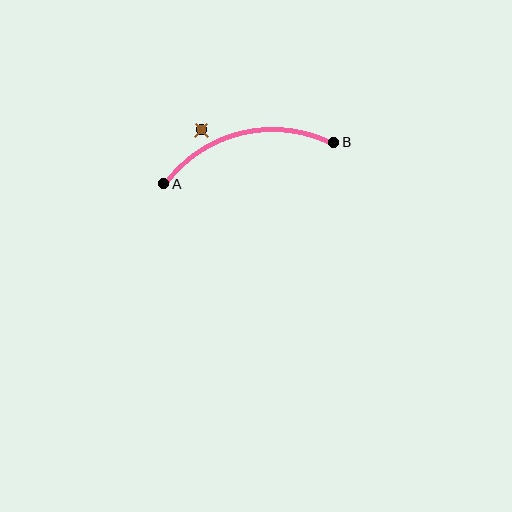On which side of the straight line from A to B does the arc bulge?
The arc bulges above the straight line connecting A and B.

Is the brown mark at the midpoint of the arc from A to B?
No — the brown mark does not lie on the arc at all. It sits slightly outside the curve.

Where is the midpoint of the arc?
The arc midpoint is the point on the curve farthest from the straight line joining A and B. It sits above that line.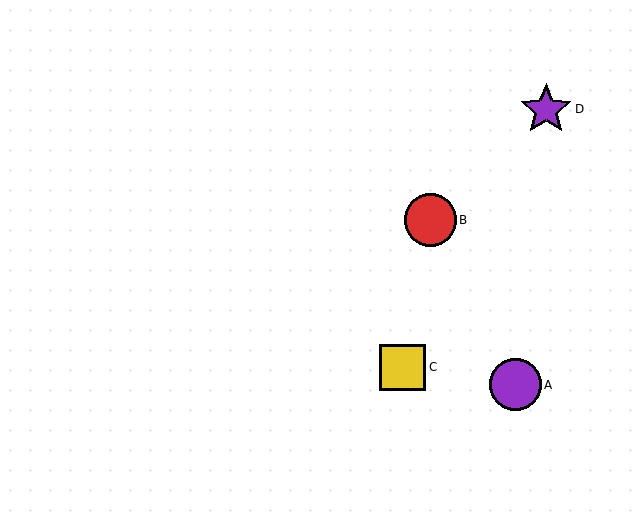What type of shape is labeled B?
Shape B is a red circle.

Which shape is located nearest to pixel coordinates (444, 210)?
The red circle (labeled B) at (430, 220) is nearest to that location.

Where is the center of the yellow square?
The center of the yellow square is at (403, 367).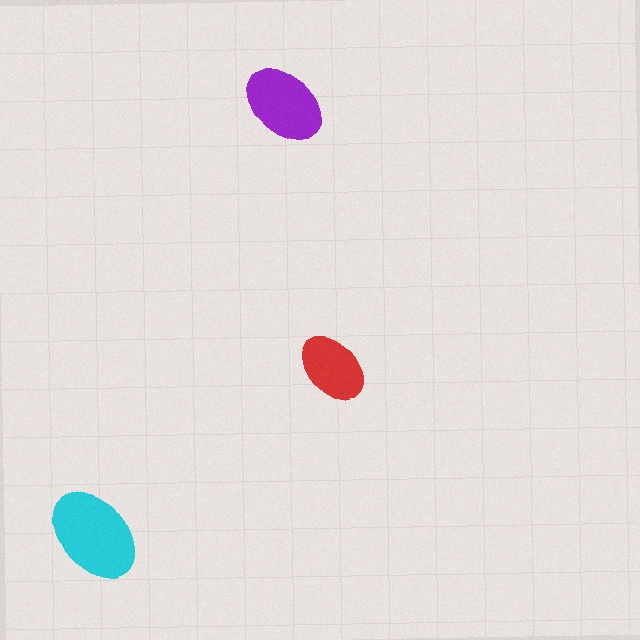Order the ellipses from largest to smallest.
the cyan one, the purple one, the red one.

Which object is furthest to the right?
The red ellipse is rightmost.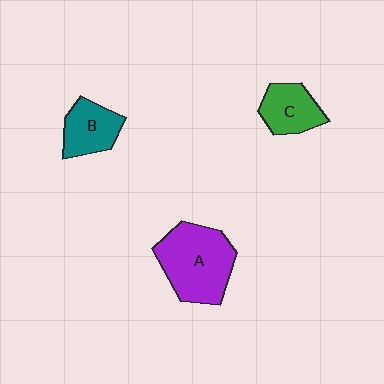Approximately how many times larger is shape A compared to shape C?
Approximately 1.9 times.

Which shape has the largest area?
Shape A (purple).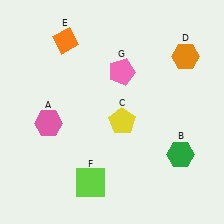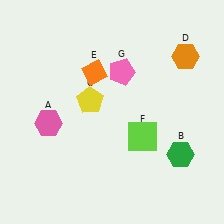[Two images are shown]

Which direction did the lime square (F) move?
The lime square (F) moved right.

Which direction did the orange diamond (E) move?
The orange diamond (E) moved down.